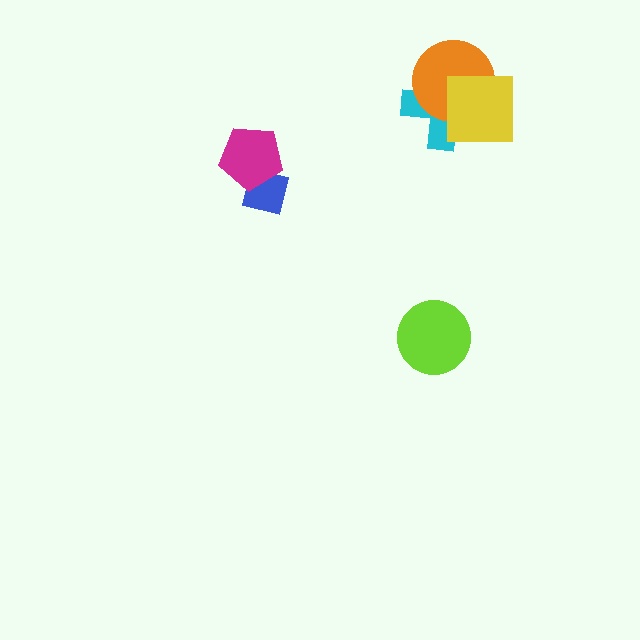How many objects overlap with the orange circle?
2 objects overlap with the orange circle.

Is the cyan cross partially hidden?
Yes, it is partially covered by another shape.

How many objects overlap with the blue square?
1 object overlaps with the blue square.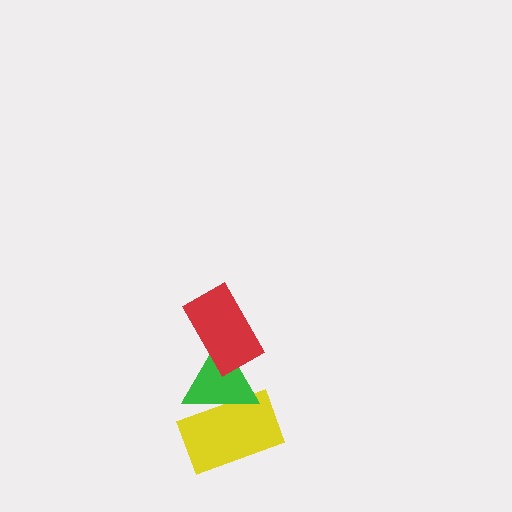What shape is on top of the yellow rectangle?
The green triangle is on top of the yellow rectangle.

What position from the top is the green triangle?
The green triangle is 2nd from the top.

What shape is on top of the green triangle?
The red rectangle is on top of the green triangle.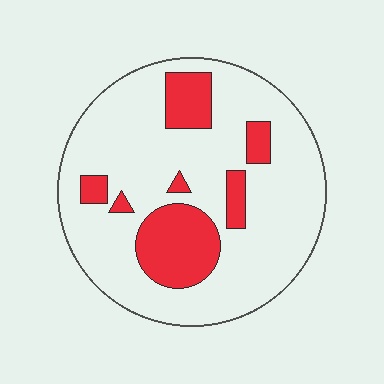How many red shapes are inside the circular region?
7.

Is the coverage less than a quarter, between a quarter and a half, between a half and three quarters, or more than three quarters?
Less than a quarter.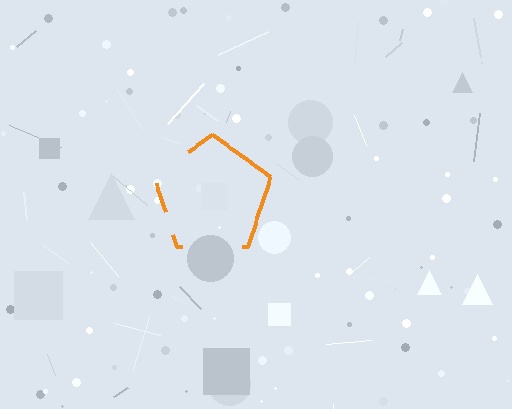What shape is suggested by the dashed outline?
The dashed outline suggests a pentagon.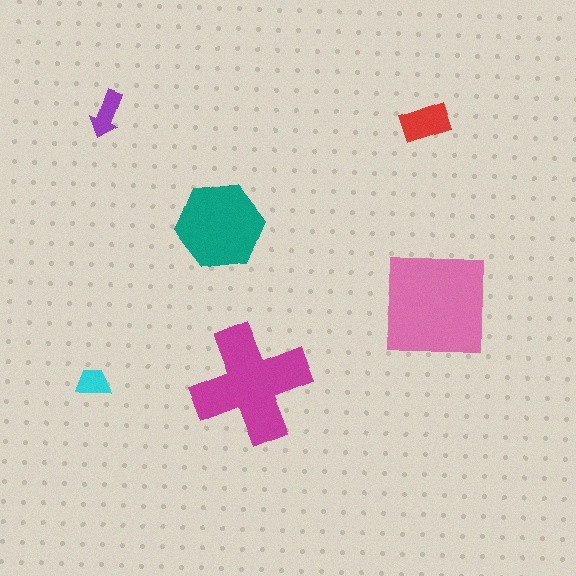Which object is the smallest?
The cyan trapezoid.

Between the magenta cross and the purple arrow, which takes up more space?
The magenta cross.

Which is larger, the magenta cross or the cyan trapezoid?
The magenta cross.